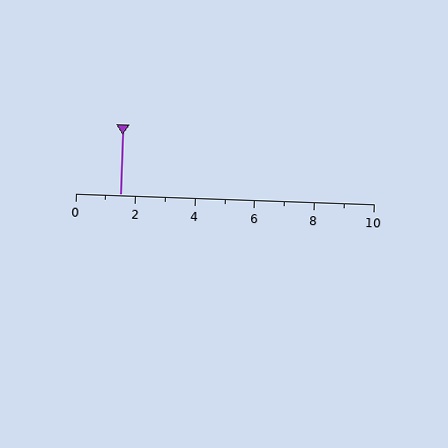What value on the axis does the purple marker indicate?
The marker indicates approximately 1.5.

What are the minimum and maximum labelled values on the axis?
The axis runs from 0 to 10.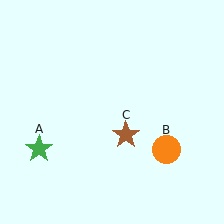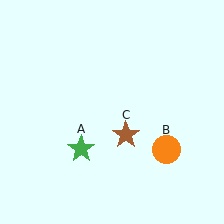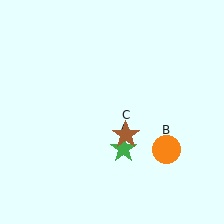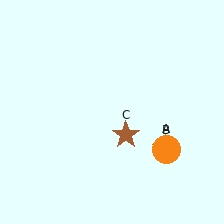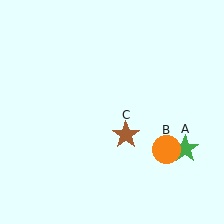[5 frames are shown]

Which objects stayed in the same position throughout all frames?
Orange circle (object B) and brown star (object C) remained stationary.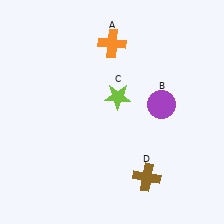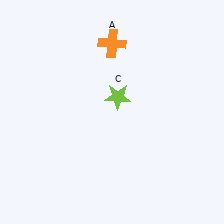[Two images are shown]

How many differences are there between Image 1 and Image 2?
There are 2 differences between the two images.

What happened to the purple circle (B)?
The purple circle (B) was removed in Image 2. It was in the top-right area of Image 1.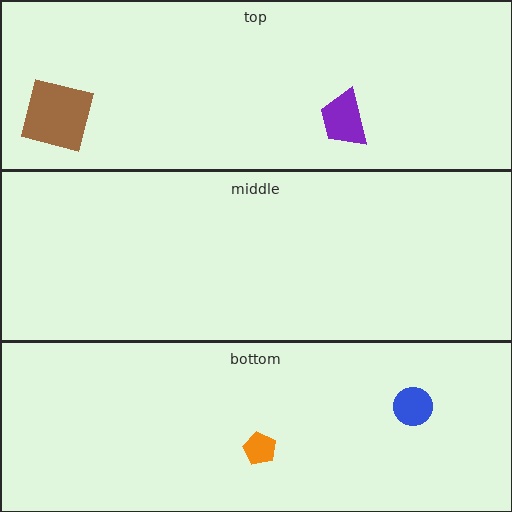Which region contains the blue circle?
The bottom region.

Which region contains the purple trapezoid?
The top region.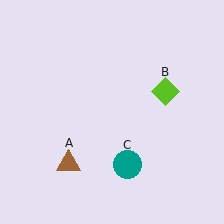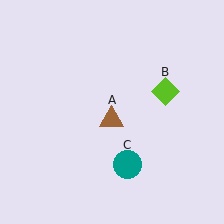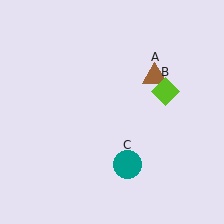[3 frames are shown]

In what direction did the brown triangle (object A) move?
The brown triangle (object A) moved up and to the right.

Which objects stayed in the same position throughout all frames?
Lime diamond (object B) and teal circle (object C) remained stationary.